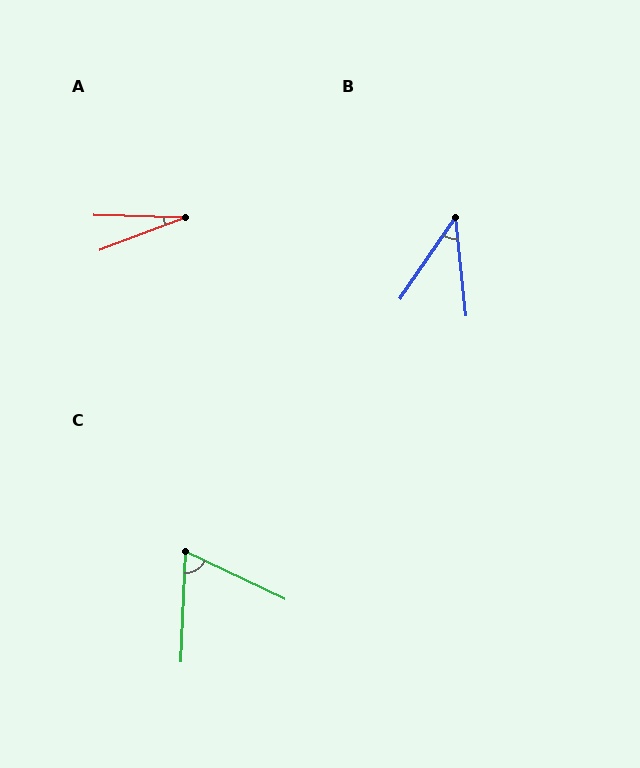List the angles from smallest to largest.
A (23°), B (41°), C (67°).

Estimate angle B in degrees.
Approximately 41 degrees.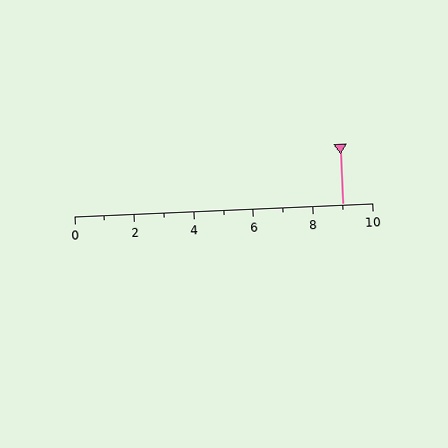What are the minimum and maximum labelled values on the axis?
The axis runs from 0 to 10.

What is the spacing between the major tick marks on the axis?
The major ticks are spaced 2 apart.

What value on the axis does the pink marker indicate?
The marker indicates approximately 9.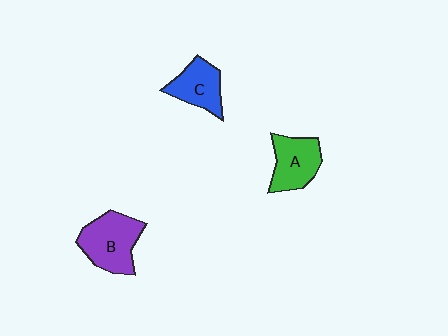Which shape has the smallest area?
Shape C (blue).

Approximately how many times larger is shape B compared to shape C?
Approximately 1.4 times.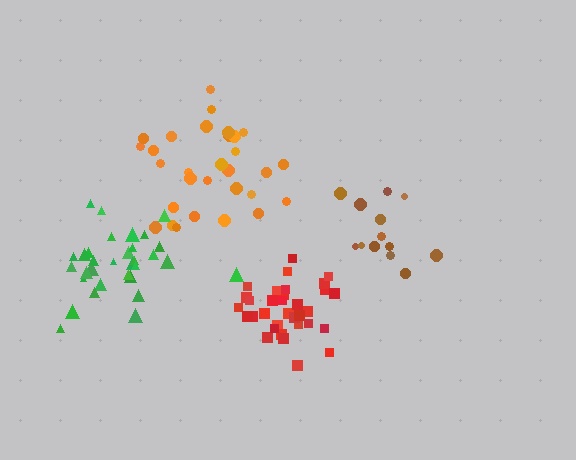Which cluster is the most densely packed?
Red.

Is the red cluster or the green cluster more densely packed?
Red.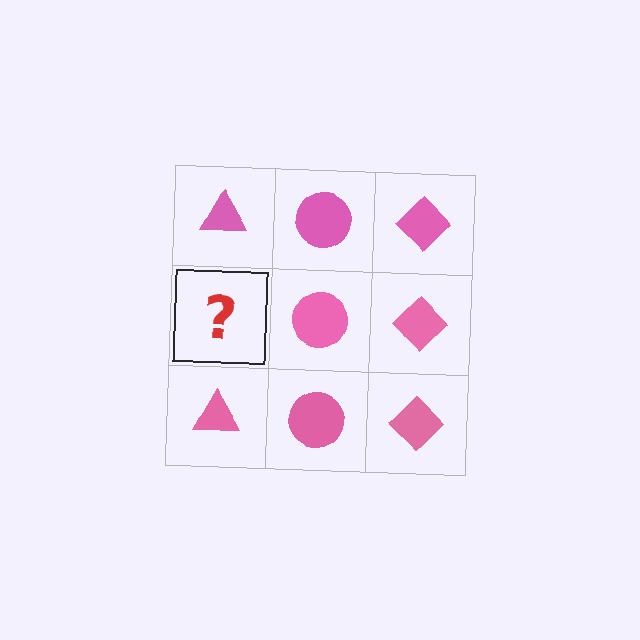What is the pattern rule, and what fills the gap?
The rule is that each column has a consistent shape. The gap should be filled with a pink triangle.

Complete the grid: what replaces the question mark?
The question mark should be replaced with a pink triangle.